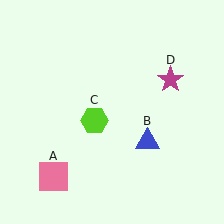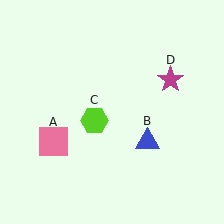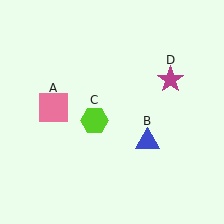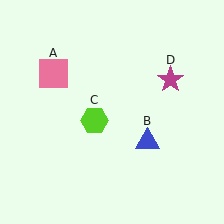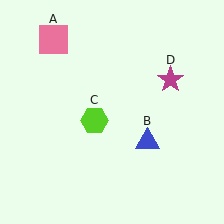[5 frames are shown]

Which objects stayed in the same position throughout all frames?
Blue triangle (object B) and lime hexagon (object C) and magenta star (object D) remained stationary.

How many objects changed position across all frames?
1 object changed position: pink square (object A).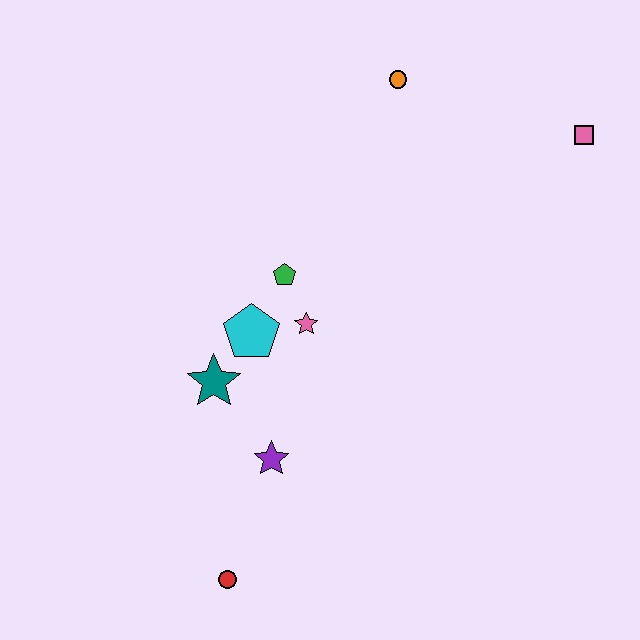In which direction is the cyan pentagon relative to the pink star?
The cyan pentagon is to the left of the pink star.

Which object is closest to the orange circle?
The pink square is closest to the orange circle.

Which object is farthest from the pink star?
The pink square is farthest from the pink star.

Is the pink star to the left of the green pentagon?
No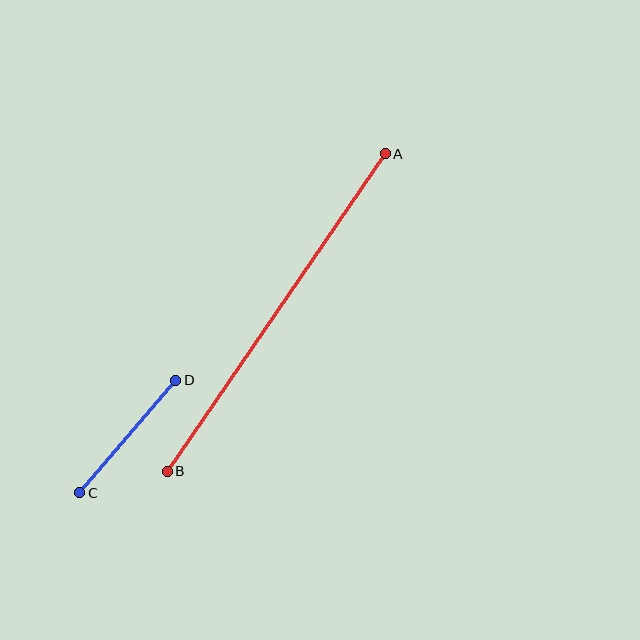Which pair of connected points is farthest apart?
Points A and B are farthest apart.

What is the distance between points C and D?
The distance is approximately 147 pixels.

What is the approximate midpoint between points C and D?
The midpoint is at approximately (128, 436) pixels.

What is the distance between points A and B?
The distance is approximately 385 pixels.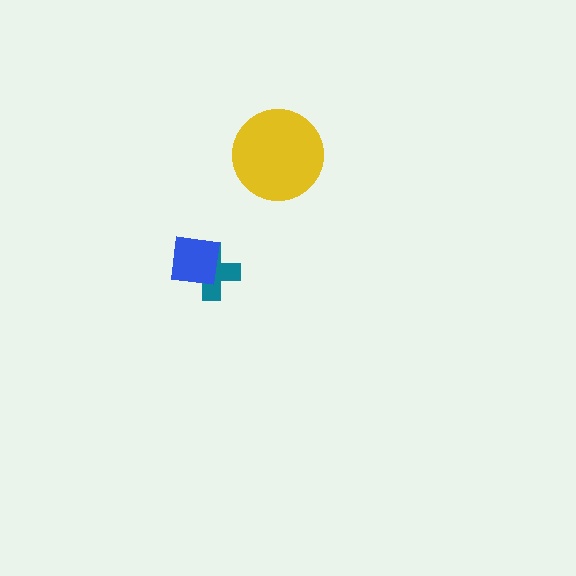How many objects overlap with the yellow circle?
0 objects overlap with the yellow circle.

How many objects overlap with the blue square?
1 object overlaps with the blue square.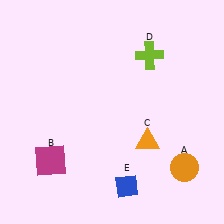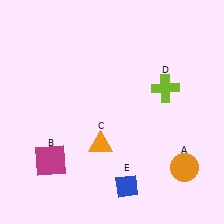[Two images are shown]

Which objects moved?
The objects that moved are: the orange triangle (C), the lime cross (D).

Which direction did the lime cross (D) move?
The lime cross (D) moved down.